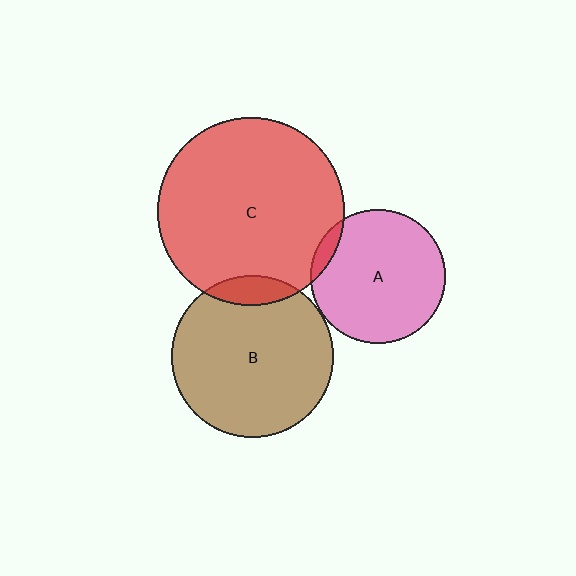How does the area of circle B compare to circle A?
Approximately 1.5 times.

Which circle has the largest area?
Circle C (red).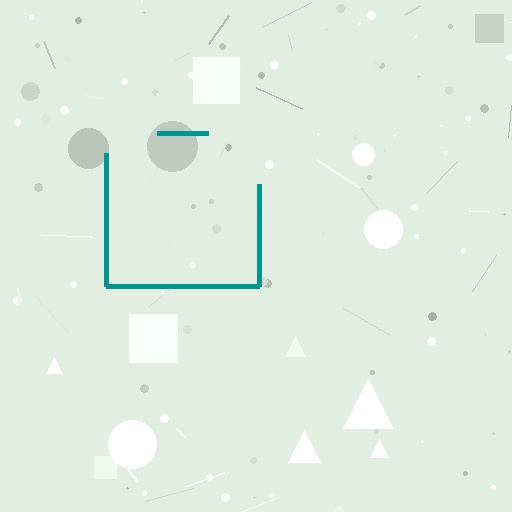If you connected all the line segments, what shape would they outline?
They would outline a square.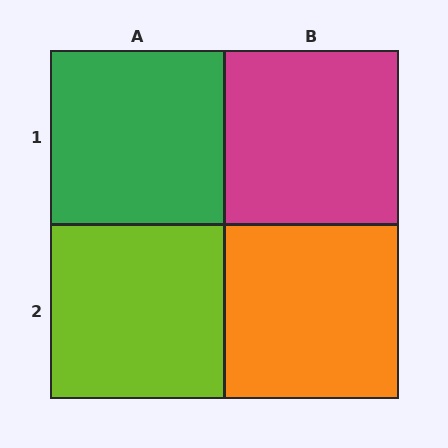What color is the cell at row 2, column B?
Orange.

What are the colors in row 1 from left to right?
Green, magenta.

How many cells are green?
1 cell is green.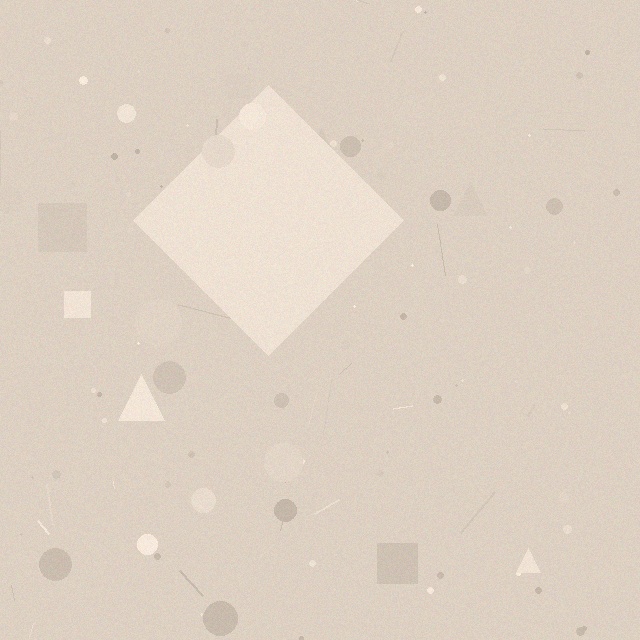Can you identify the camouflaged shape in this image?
The camouflaged shape is a diamond.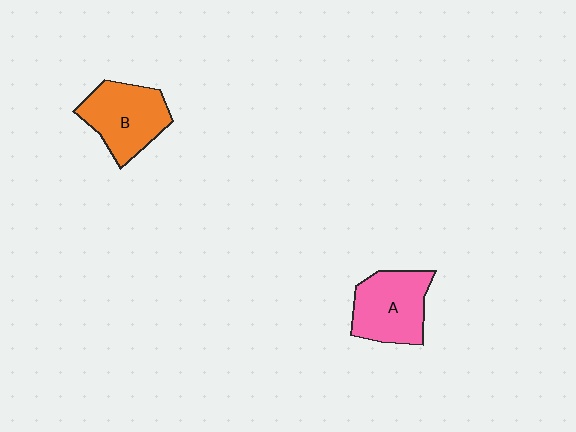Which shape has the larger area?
Shape B (orange).